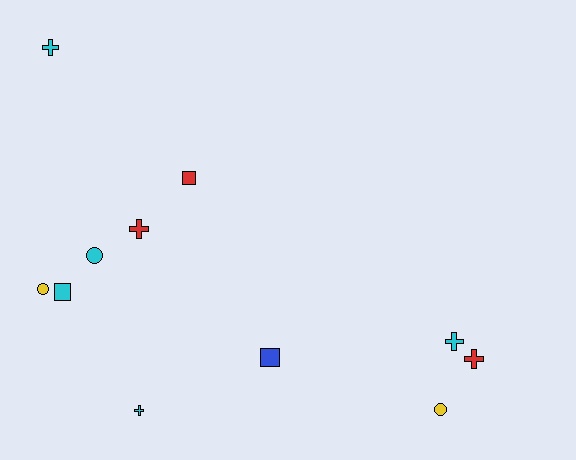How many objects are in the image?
There are 11 objects.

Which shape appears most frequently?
Cross, with 5 objects.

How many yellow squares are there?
There are no yellow squares.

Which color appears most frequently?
Cyan, with 5 objects.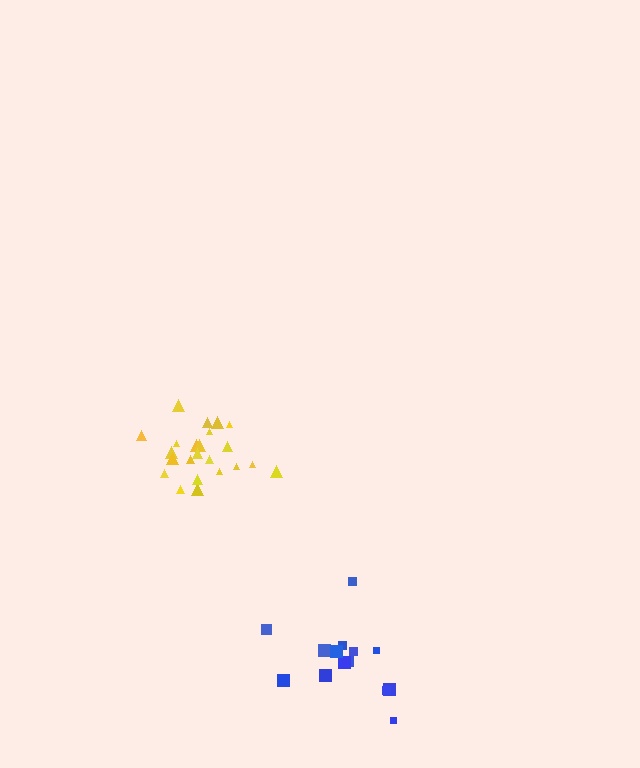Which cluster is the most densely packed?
Yellow.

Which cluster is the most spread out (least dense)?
Blue.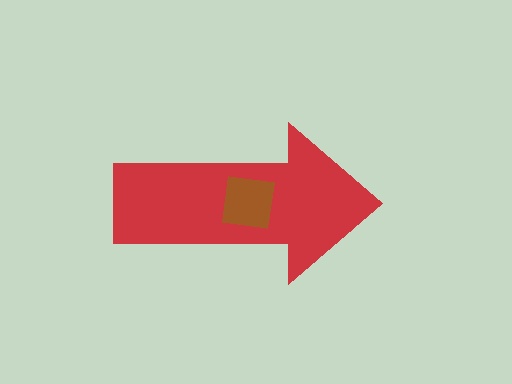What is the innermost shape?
The brown square.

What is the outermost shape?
The red arrow.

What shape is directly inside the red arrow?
The brown square.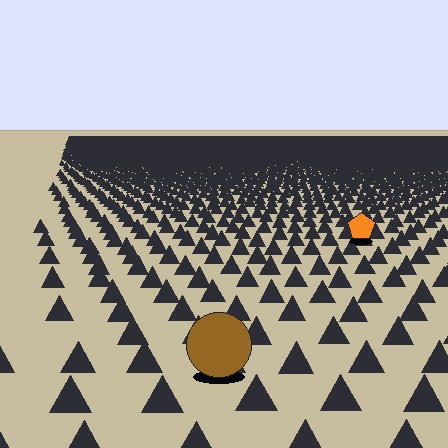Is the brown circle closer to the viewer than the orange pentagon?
Yes. The brown circle is closer — you can tell from the texture gradient: the ground texture is coarser near it.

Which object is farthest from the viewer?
The orange pentagon is farthest from the viewer. It appears smaller and the ground texture around it is denser.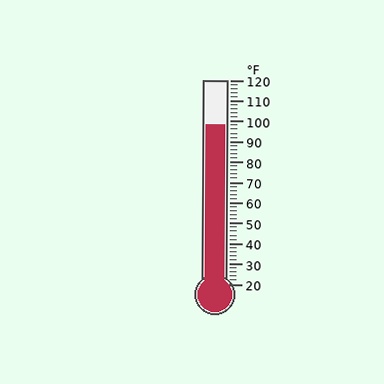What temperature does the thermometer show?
The thermometer shows approximately 98°F.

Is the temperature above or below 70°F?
The temperature is above 70°F.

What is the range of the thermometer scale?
The thermometer scale ranges from 20°F to 120°F.